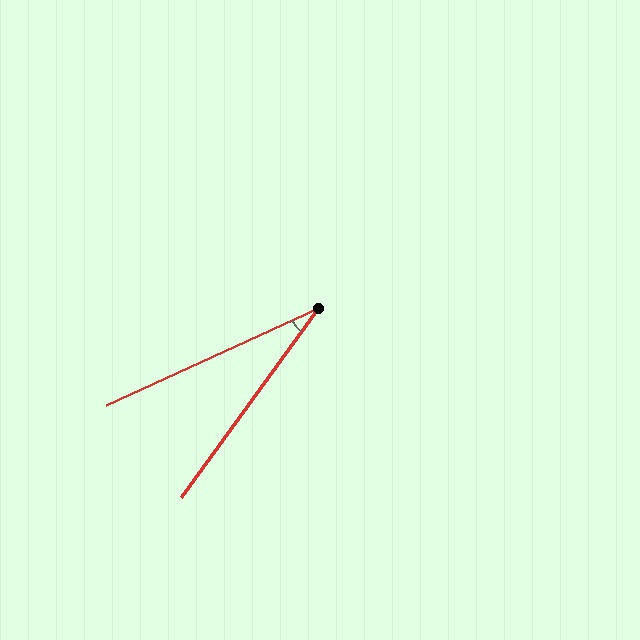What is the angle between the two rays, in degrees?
Approximately 29 degrees.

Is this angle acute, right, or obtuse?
It is acute.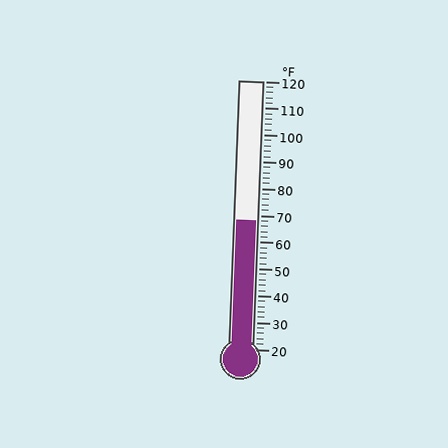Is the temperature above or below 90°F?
The temperature is below 90°F.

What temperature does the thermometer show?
The thermometer shows approximately 68°F.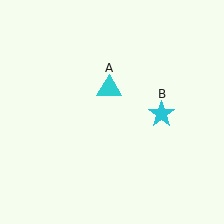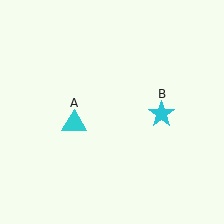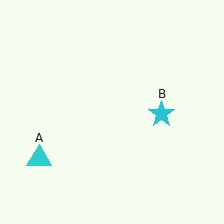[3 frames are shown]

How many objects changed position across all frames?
1 object changed position: cyan triangle (object A).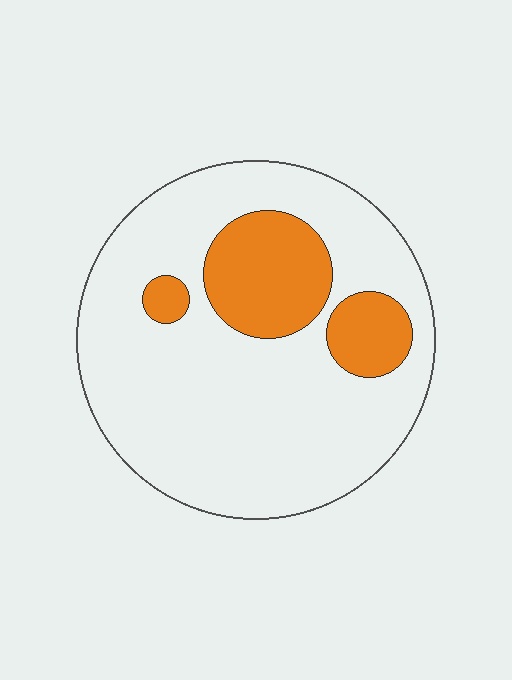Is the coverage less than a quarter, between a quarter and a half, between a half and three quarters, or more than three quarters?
Less than a quarter.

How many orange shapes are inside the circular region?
3.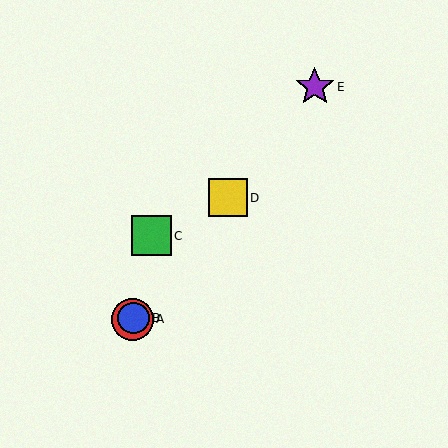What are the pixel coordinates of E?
Object E is at (315, 87).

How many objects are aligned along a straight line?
4 objects (A, B, D, E) are aligned along a straight line.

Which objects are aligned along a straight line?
Objects A, B, D, E are aligned along a straight line.